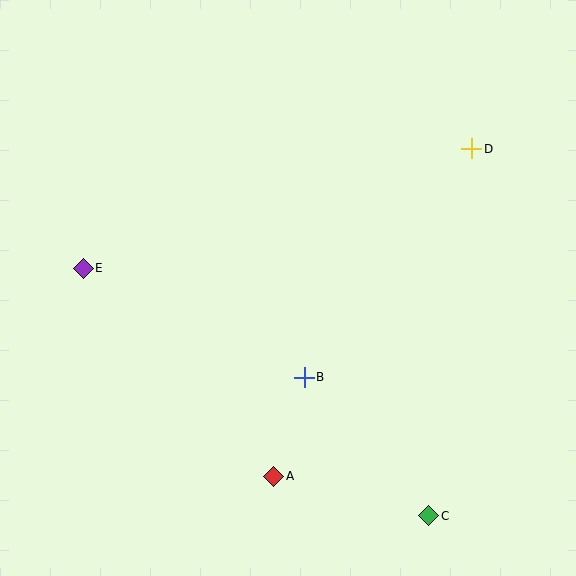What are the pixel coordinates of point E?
Point E is at (83, 268).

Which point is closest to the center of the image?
Point B at (304, 377) is closest to the center.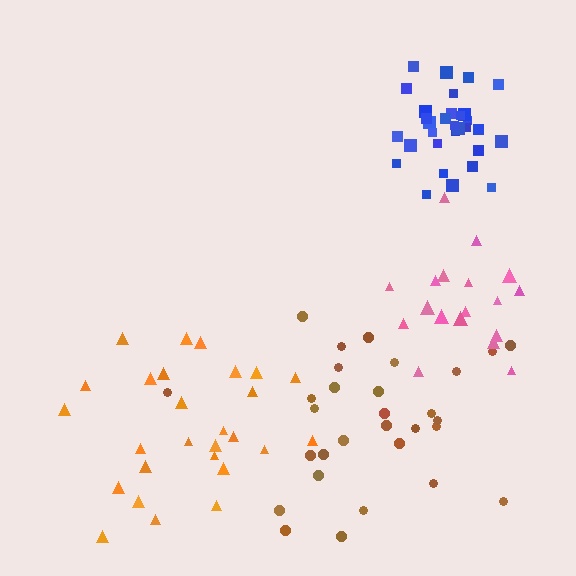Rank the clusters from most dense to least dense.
blue, pink, brown, orange.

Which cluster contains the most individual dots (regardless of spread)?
Blue (31).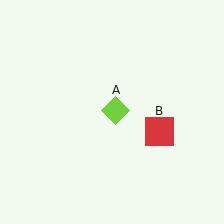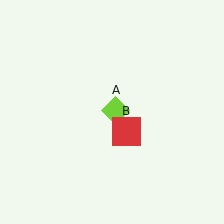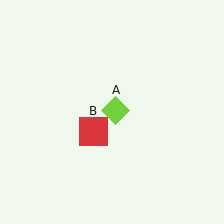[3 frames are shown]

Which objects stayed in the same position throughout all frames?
Lime diamond (object A) remained stationary.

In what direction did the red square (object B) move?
The red square (object B) moved left.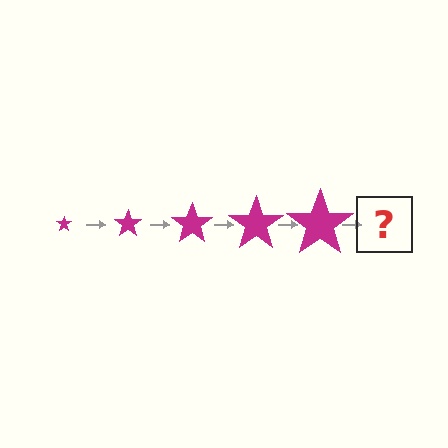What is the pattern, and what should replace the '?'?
The pattern is that the star gets progressively larger each step. The '?' should be a magenta star, larger than the previous one.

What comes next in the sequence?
The next element should be a magenta star, larger than the previous one.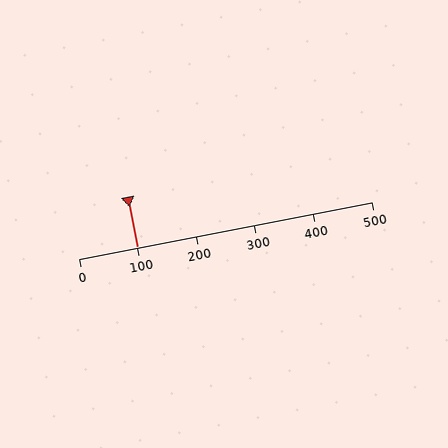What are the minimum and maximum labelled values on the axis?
The axis runs from 0 to 500.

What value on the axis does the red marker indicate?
The marker indicates approximately 100.